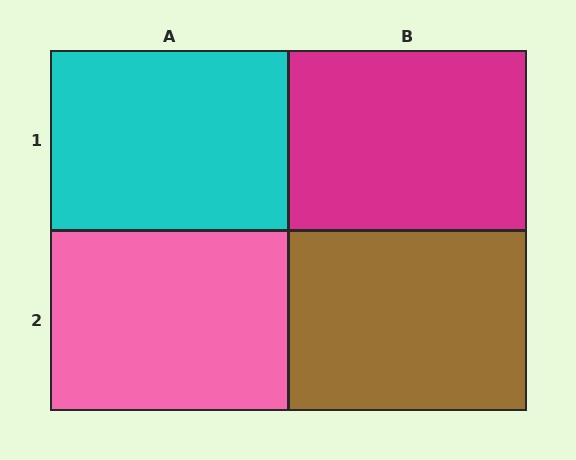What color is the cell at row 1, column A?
Cyan.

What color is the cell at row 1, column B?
Magenta.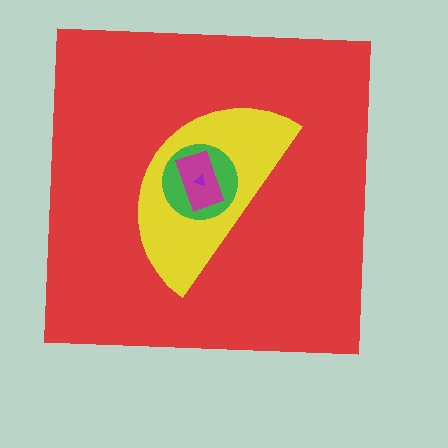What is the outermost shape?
The red square.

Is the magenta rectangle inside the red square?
Yes.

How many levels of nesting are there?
5.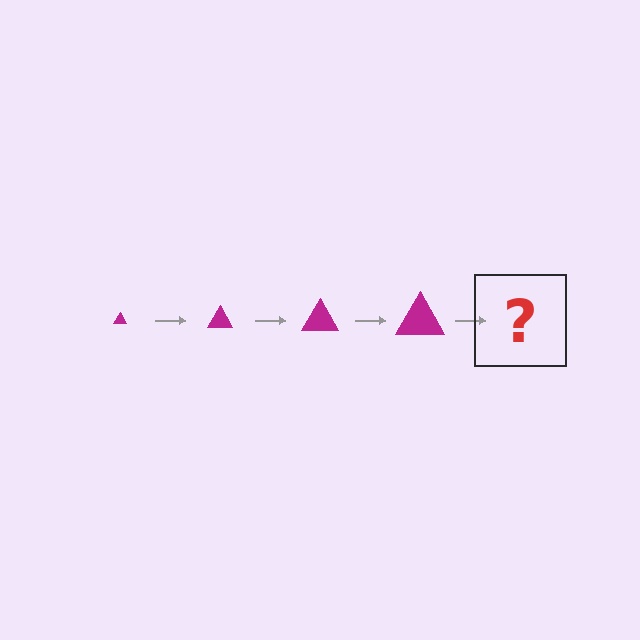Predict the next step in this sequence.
The next step is a magenta triangle, larger than the previous one.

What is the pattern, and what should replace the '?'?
The pattern is that the triangle gets progressively larger each step. The '?' should be a magenta triangle, larger than the previous one.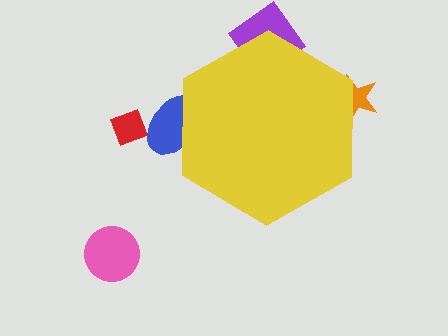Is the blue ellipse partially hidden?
Yes, the blue ellipse is partially hidden behind the yellow hexagon.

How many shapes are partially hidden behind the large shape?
3 shapes are partially hidden.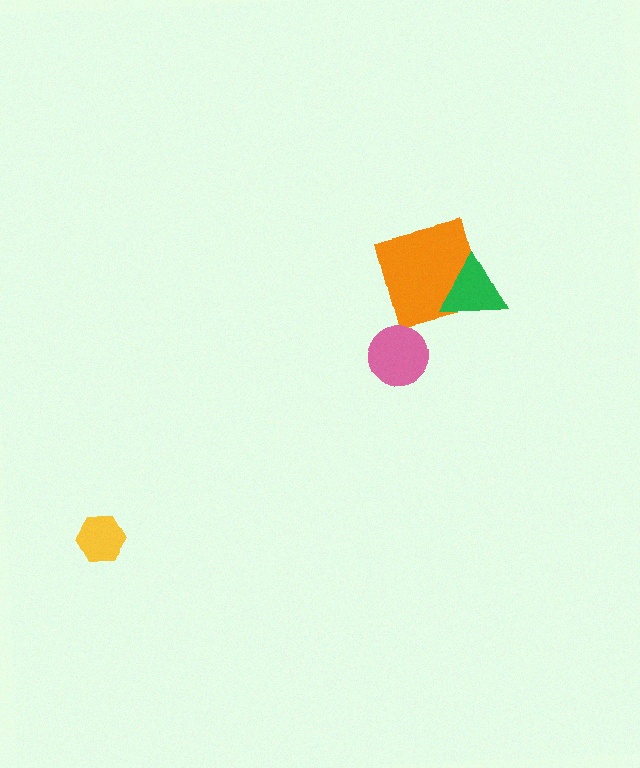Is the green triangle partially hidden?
No, no other shape covers it.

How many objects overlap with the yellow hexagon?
0 objects overlap with the yellow hexagon.